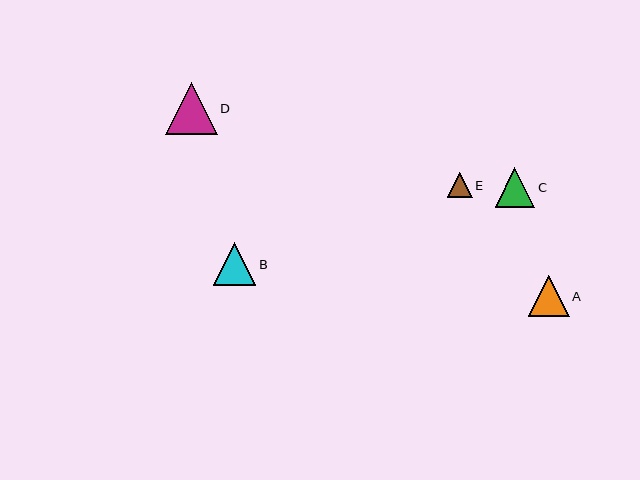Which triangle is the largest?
Triangle D is the largest with a size of approximately 52 pixels.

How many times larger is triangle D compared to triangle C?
Triangle D is approximately 1.3 times the size of triangle C.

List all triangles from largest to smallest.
From largest to smallest: D, B, A, C, E.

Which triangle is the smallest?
Triangle E is the smallest with a size of approximately 25 pixels.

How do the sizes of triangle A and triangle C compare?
Triangle A and triangle C are approximately the same size.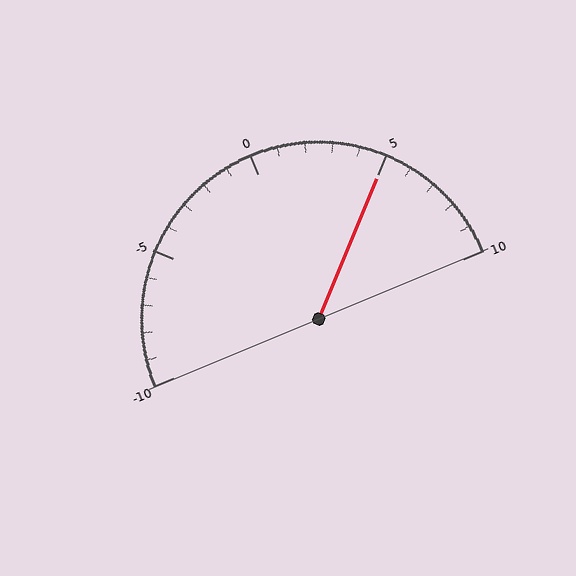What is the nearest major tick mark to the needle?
The nearest major tick mark is 5.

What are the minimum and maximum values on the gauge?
The gauge ranges from -10 to 10.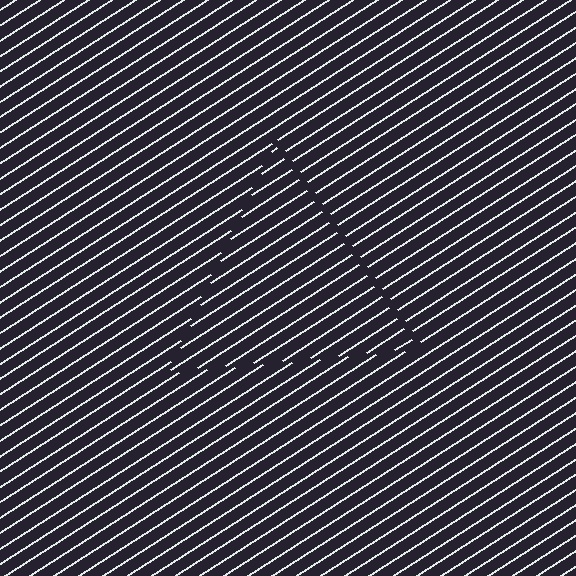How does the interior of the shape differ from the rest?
The interior of the shape contains the same grating, shifted by half a period — the contour is defined by the phase discontinuity where line-ends from the inner and outer gratings abut.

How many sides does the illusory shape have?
3 sides — the line-ends trace a triangle.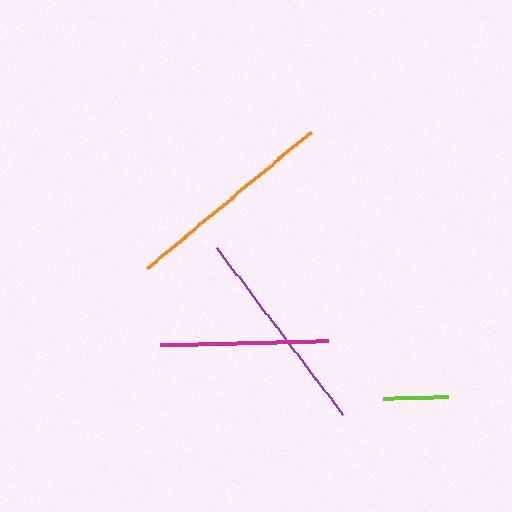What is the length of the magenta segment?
The magenta segment is approximately 167 pixels long.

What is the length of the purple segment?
The purple segment is approximately 209 pixels long.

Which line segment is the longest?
The orange line is the longest at approximately 213 pixels.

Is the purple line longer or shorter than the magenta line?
The purple line is longer than the magenta line.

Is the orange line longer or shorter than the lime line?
The orange line is longer than the lime line.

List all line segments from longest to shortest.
From longest to shortest: orange, purple, magenta, lime.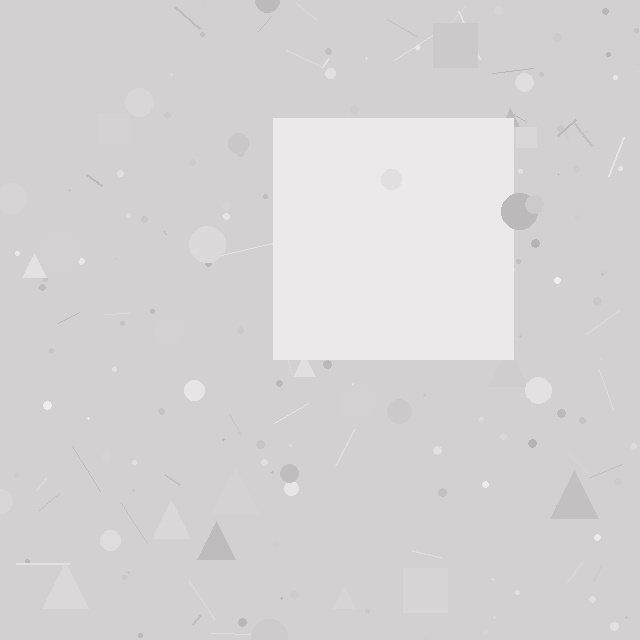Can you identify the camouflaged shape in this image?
The camouflaged shape is a square.